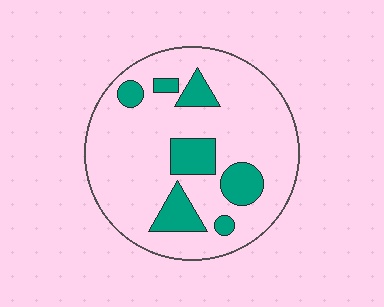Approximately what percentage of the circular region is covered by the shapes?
Approximately 20%.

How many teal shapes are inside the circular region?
7.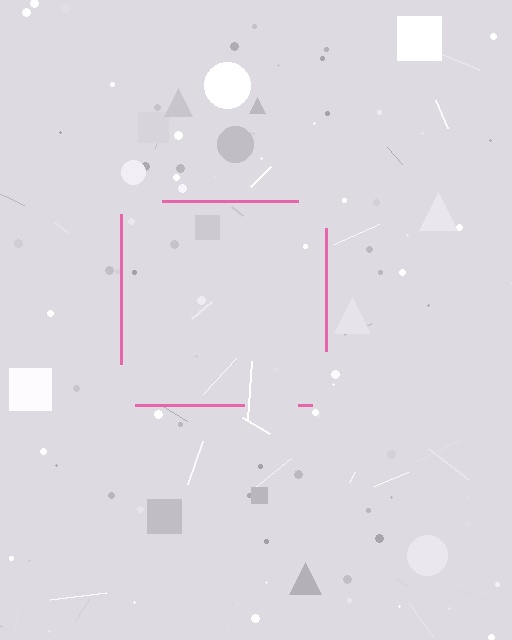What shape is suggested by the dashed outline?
The dashed outline suggests a square.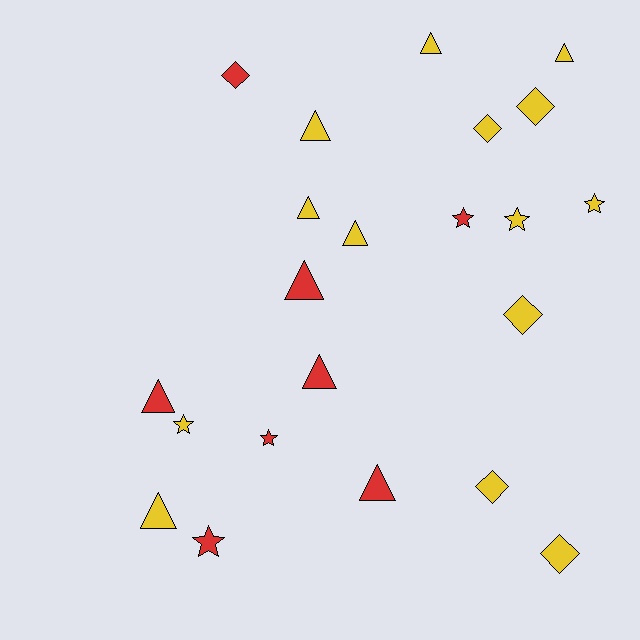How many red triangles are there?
There are 4 red triangles.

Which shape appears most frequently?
Triangle, with 10 objects.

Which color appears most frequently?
Yellow, with 14 objects.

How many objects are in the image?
There are 22 objects.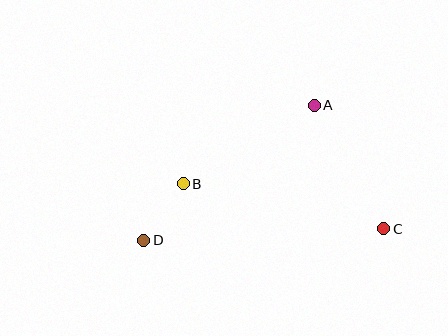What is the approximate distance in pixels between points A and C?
The distance between A and C is approximately 142 pixels.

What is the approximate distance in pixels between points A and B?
The distance between A and B is approximately 153 pixels.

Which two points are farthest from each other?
Points C and D are farthest from each other.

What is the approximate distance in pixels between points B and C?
The distance between B and C is approximately 206 pixels.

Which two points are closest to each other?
Points B and D are closest to each other.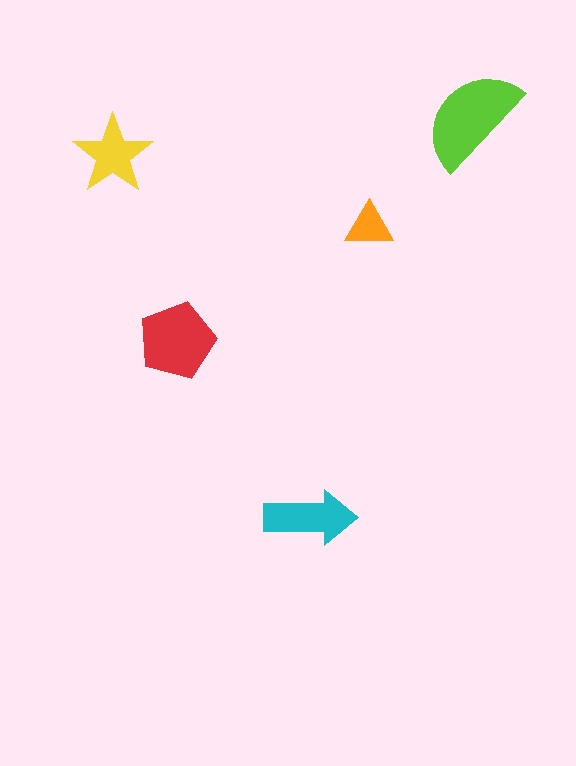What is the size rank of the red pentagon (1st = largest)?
2nd.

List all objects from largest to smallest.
The lime semicircle, the red pentagon, the cyan arrow, the yellow star, the orange triangle.